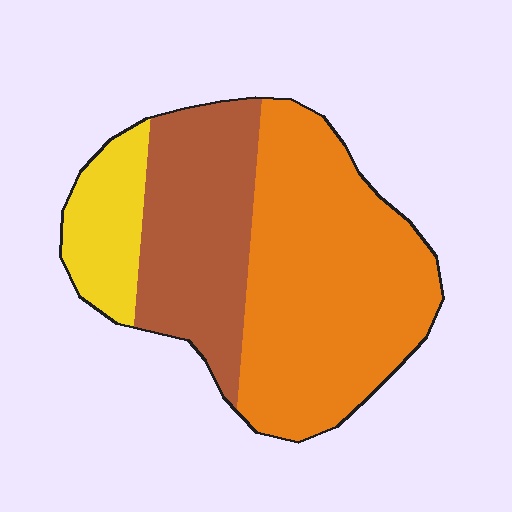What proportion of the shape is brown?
Brown takes up about one third (1/3) of the shape.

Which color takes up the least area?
Yellow, at roughly 15%.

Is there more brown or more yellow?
Brown.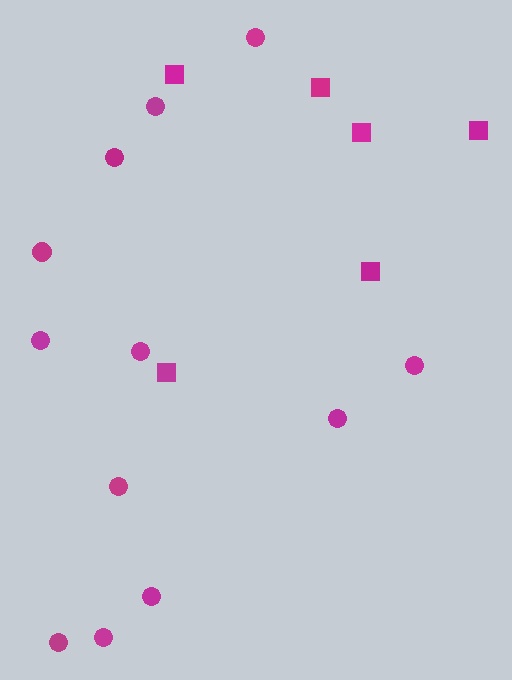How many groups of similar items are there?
There are 2 groups: one group of squares (6) and one group of circles (12).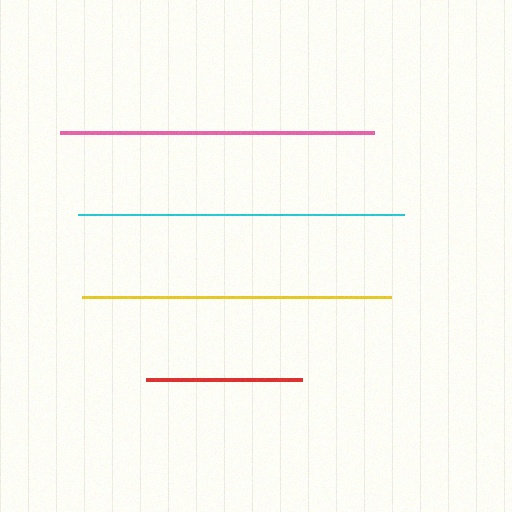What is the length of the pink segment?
The pink segment is approximately 314 pixels long.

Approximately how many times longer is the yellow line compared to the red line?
The yellow line is approximately 2.0 times the length of the red line.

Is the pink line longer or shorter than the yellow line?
The pink line is longer than the yellow line.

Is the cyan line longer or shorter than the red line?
The cyan line is longer than the red line.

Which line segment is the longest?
The cyan line is the longest at approximately 327 pixels.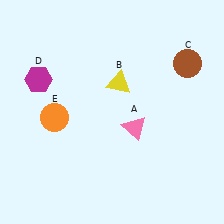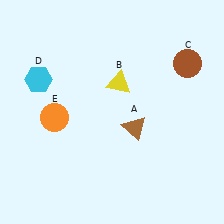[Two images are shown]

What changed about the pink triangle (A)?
In Image 1, A is pink. In Image 2, it changed to brown.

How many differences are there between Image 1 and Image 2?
There are 2 differences between the two images.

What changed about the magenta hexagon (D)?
In Image 1, D is magenta. In Image 2, it changed to cyan.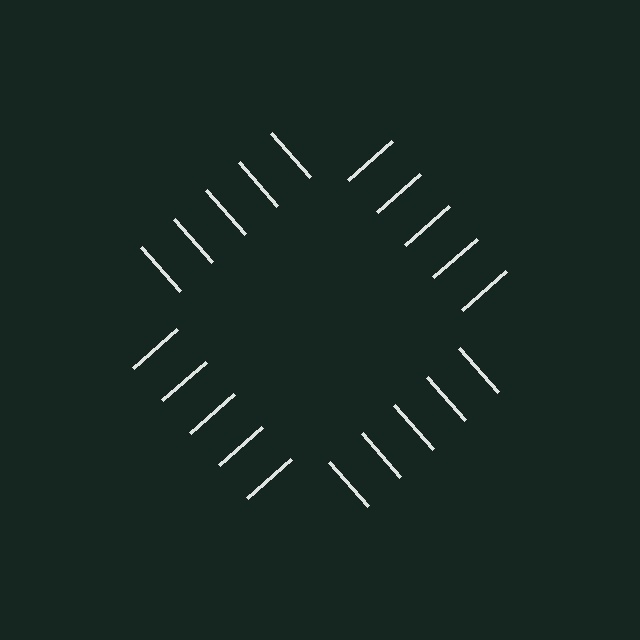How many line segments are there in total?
20 — 5 along each of the 4 edges.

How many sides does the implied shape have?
4 sides — the line-ends trace a square.